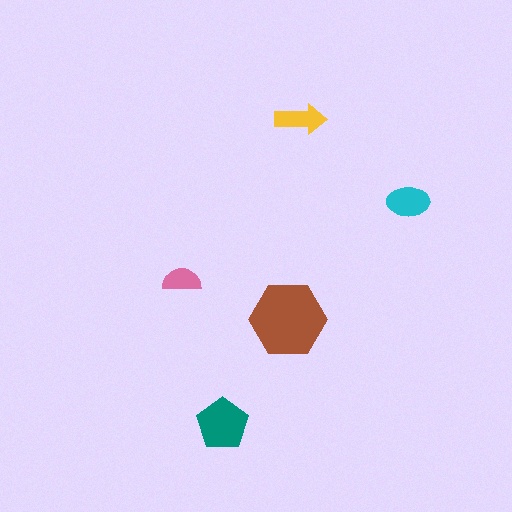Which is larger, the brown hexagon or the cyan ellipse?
The brown hexagon.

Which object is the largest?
The brown hexagon.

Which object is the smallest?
The pink semicircle.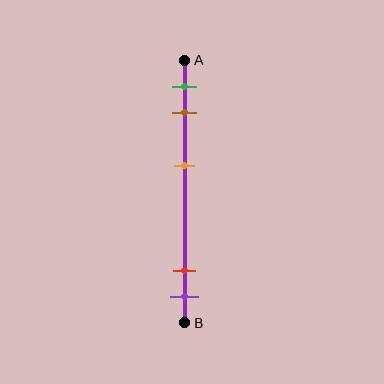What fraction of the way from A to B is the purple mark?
The purple mark is approximately 90% (0.9) of the way from A to B.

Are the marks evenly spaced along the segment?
No, the marks are not evenly spaced.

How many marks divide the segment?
There are 5 marks dividing the segment.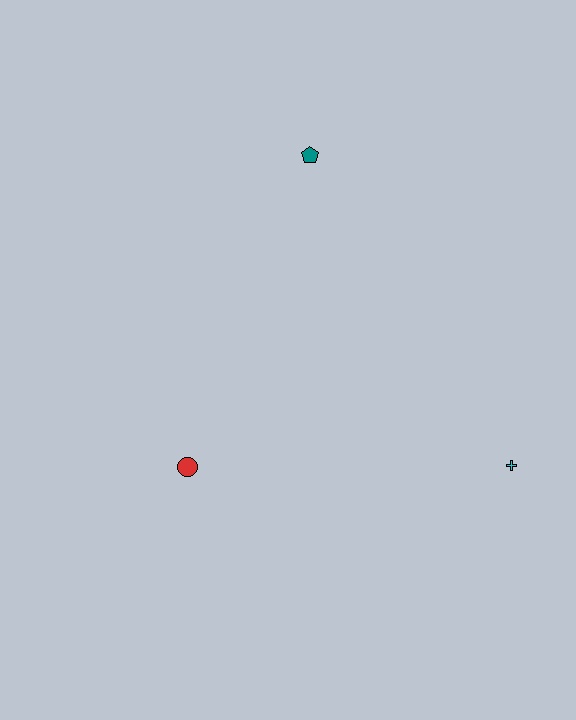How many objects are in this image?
There are 3 objects.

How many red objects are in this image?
There is 1 red object.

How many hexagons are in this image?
There are no hexagons.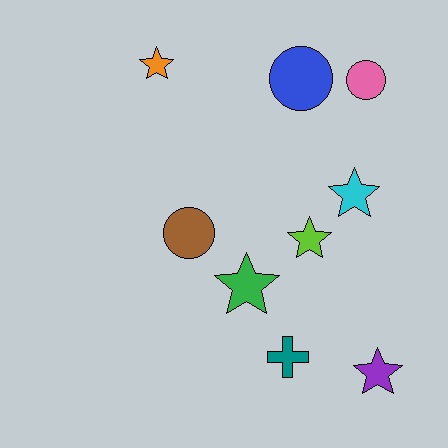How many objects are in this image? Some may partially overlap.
There are 9 objects.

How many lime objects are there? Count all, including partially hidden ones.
There is 1 lime object.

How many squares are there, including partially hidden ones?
There are no squares.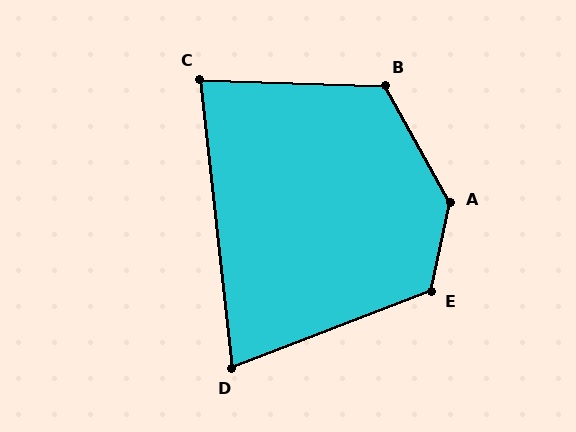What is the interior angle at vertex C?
Approximately 82 degrees (acute).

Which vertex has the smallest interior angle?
D, at approximately 75 degrees.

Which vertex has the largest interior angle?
A, at approximately 139 degrees.